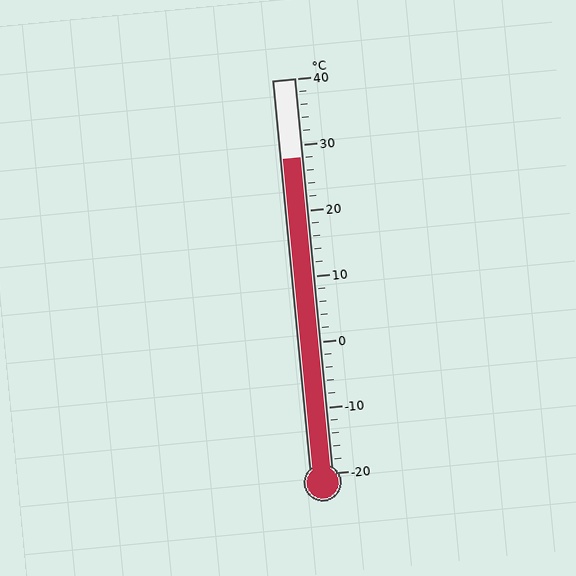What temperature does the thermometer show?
The thermometer shows approximately 28°C.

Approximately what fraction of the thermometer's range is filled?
The thermometer is filled to approximately 80% of its range.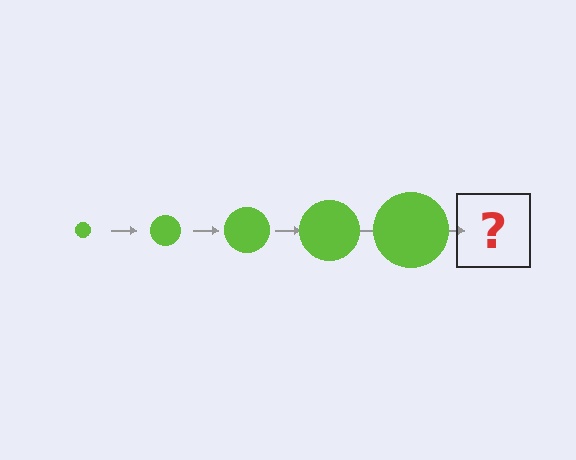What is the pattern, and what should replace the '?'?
The pattern is that the circle gets progressively larger each step. The '?' should be a lime circle, larger than the previous one.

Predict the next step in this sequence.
The next step is a lime circle, larger than the previous one.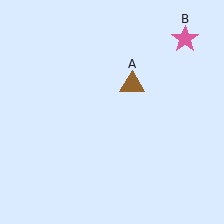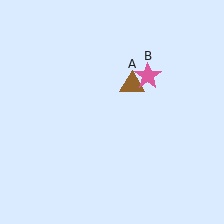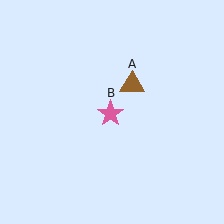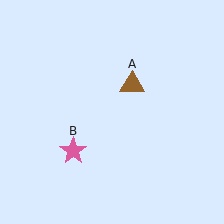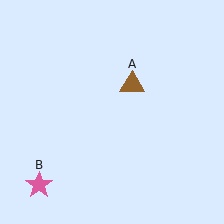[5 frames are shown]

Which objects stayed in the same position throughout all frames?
Brown triangle (object A) remained stationary.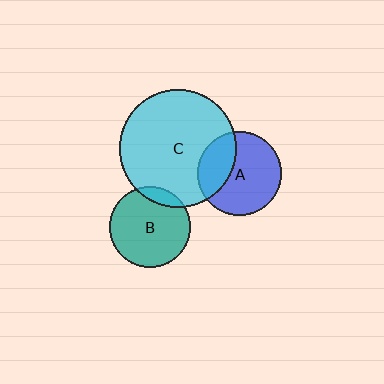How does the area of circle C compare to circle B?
Approximately 2.1 times.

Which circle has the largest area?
Circle C (cyan).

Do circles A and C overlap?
Yes.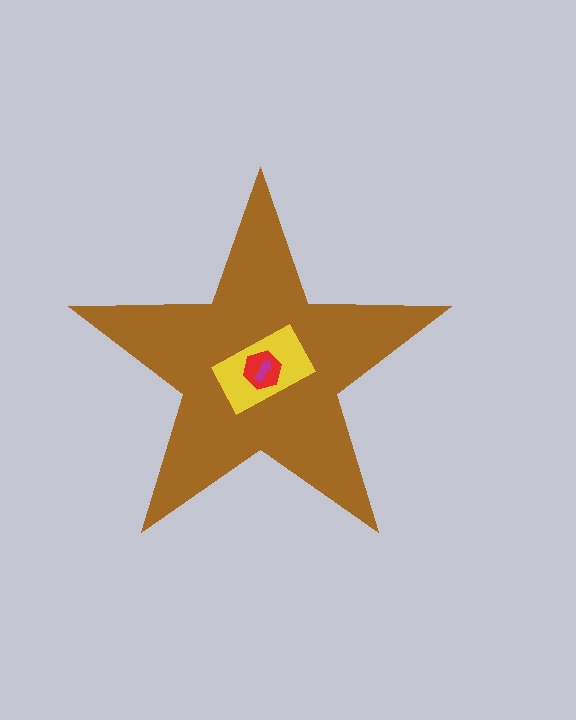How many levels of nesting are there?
4.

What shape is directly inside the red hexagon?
The magenta arrow.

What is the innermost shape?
The magenta arrow.